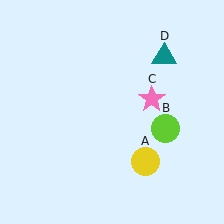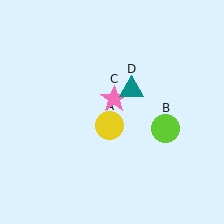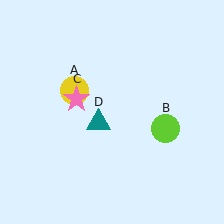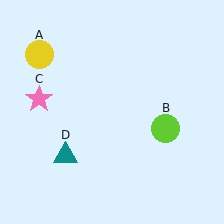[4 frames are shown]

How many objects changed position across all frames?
3 objects changed position: yellow circle (object A), pink star (object C), teal triangle (object D).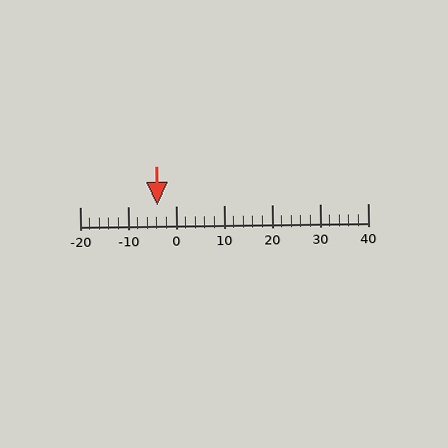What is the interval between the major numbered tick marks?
The major tick marks are spaced 10 units apart.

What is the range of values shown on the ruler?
The ruler shows values from -20 to 40.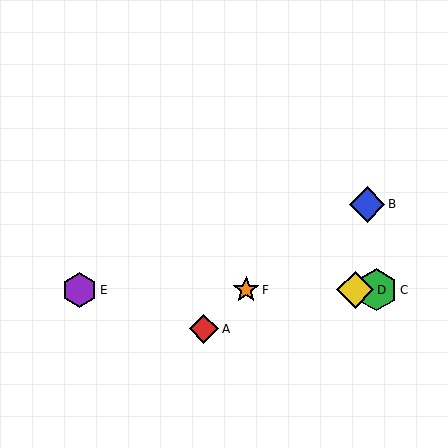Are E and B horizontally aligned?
No, E is at y≈290 and B is at y≈204.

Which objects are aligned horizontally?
Objects C, D, E, F are aligned horizontally.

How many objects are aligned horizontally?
4 objects (C, D, E, F) are aligned horizontally.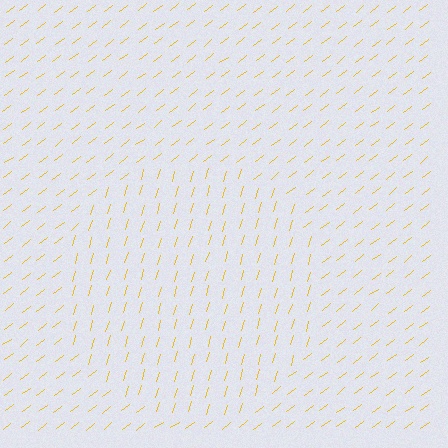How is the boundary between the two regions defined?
The boundary is defined purely by a change in line orientation (approximately 36 degrees difference). All lines are the same color and thickness.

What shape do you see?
I see a circle.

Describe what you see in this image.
The image is filled with small yellow line segments. A circle region in the image has lines oriented differently from the surrounding lines, creating a visible texture boundary.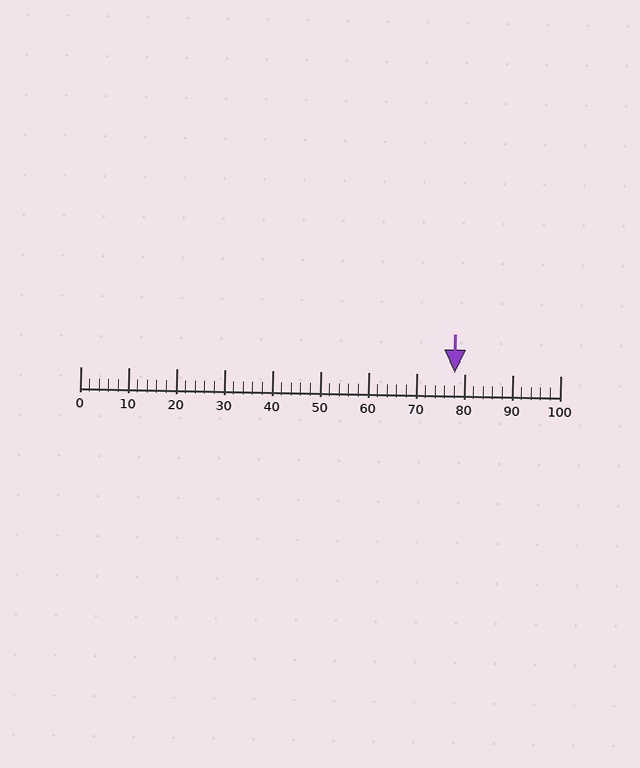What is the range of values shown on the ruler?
The ruler shows values from 0 to 100.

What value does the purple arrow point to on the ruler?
The purple arrow points to approximately 78.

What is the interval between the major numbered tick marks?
The major tick marks are spaced 10 units apart.